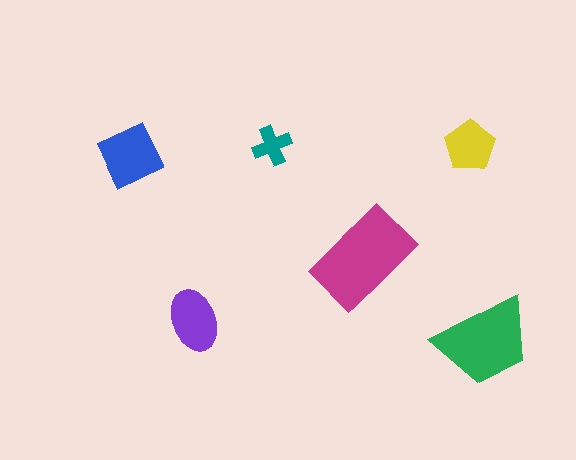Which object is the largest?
The magenta rectangle.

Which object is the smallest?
The teal cross.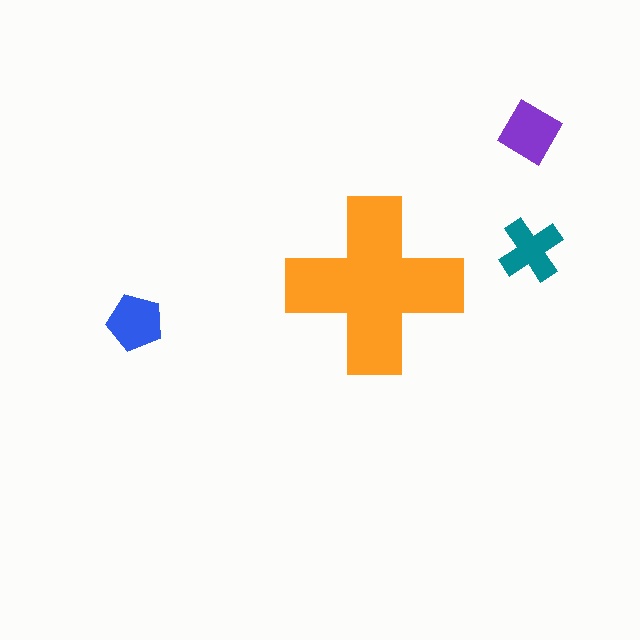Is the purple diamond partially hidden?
No, the purple diamond is fully visible.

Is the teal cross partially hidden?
No, the teal cross is fully visible.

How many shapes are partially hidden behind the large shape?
0 shapes are partially hidden.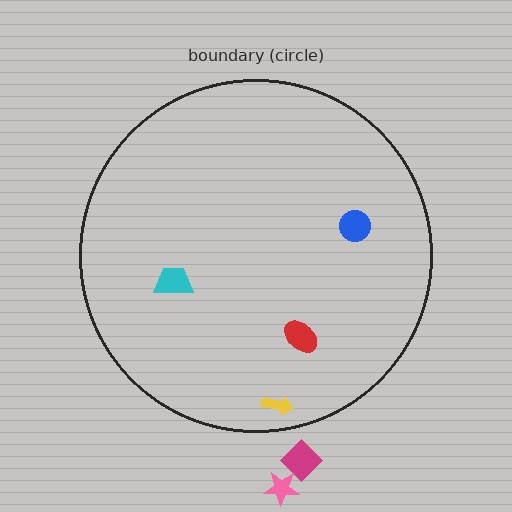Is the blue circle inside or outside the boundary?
Inside.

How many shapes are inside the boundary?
4 inside, 2 outside.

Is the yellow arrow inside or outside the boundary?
Inside.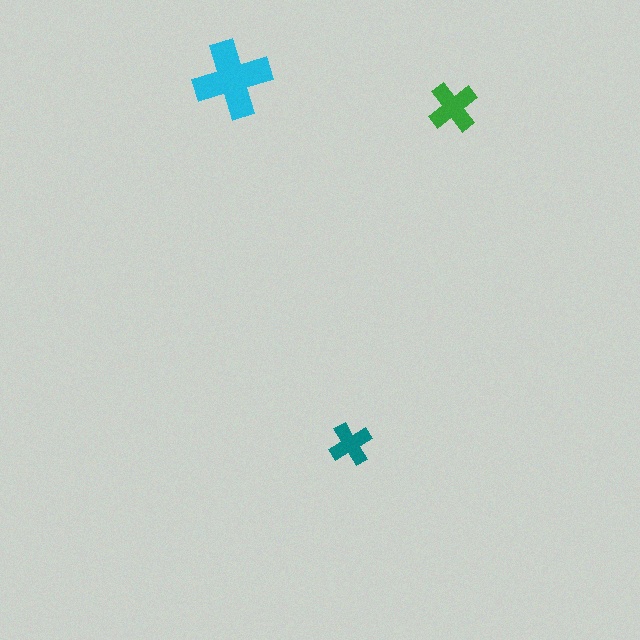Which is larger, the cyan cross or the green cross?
The cyan one.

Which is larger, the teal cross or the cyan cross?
The cyan one.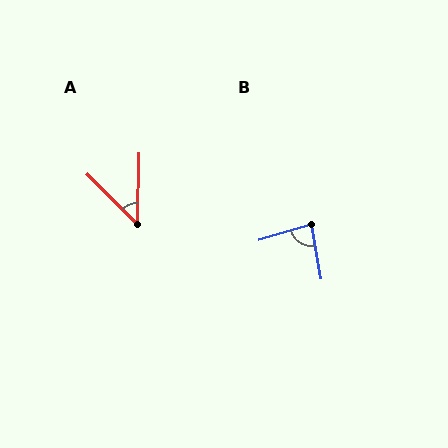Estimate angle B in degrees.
Approximately 83 degrees.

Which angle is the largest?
B, at approximately 83 degrees.